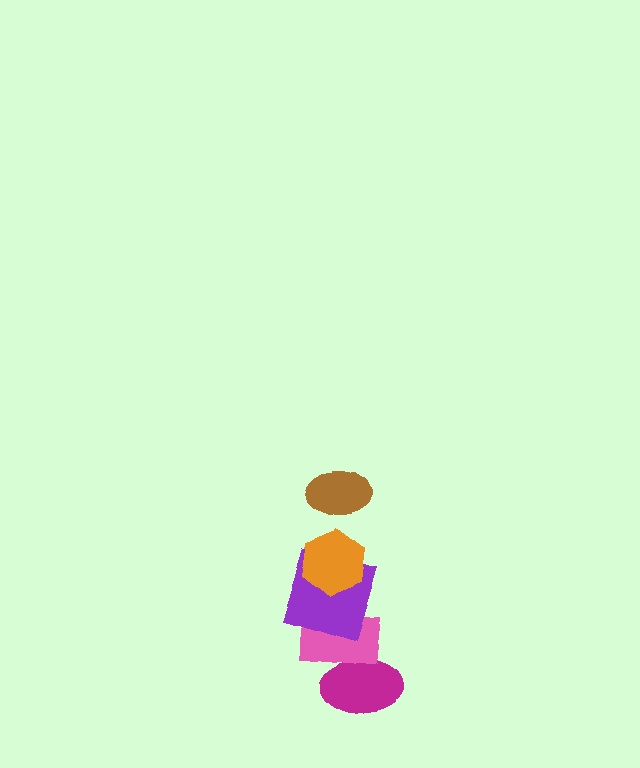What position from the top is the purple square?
The purple square is 3rd from the top.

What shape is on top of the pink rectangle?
The purple square is on top of the pink rectangle.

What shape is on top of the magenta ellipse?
The pink rectangle is on top of the magenta ellipse.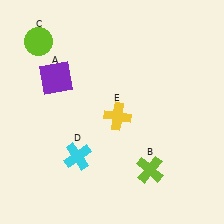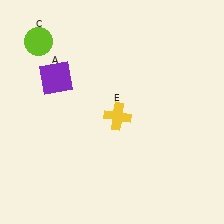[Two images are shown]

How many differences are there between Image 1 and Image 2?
There are 2 differences between the two images.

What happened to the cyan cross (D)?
The cyan cross (D) was removed in Image 2. It was in the bottom-left area of Image 1.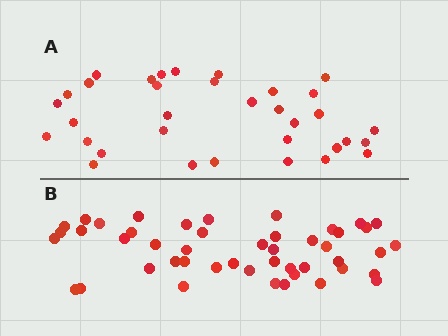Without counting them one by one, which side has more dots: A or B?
Region B (the bottom region) has more dots.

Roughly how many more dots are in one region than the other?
Region B has approximately 15 more dots than region A.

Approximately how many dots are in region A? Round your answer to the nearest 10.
About 30 dots. (The exact count is 34, which rounds to 30.)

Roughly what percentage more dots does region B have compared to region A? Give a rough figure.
About 40% more.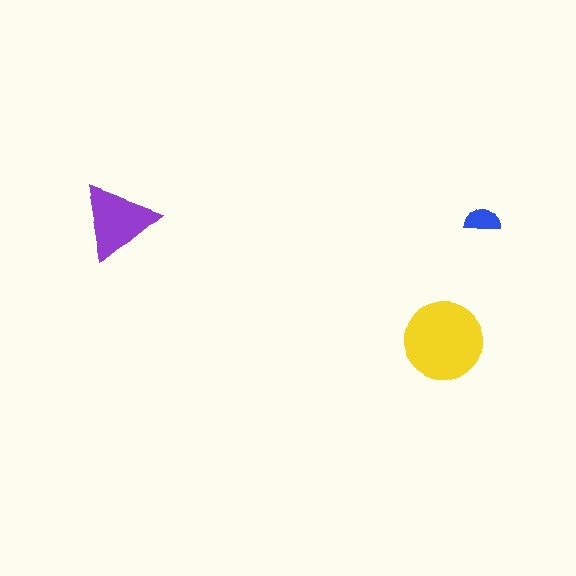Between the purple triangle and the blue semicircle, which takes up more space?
The purple triangle.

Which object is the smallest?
The blue semicircle.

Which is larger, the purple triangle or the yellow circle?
The yellow circle.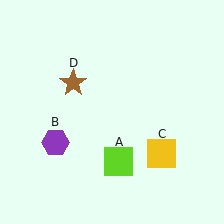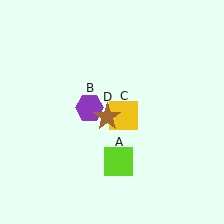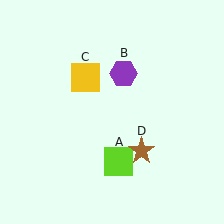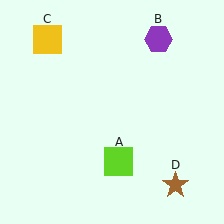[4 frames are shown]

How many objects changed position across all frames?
3 objects changed position: purple hexagon (object B), yellow square (object C), brown star (object D).